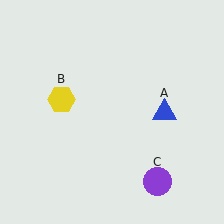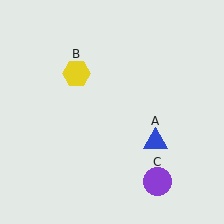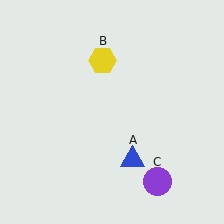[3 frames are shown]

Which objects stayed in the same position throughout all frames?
Purple circle (object C) remained stationary.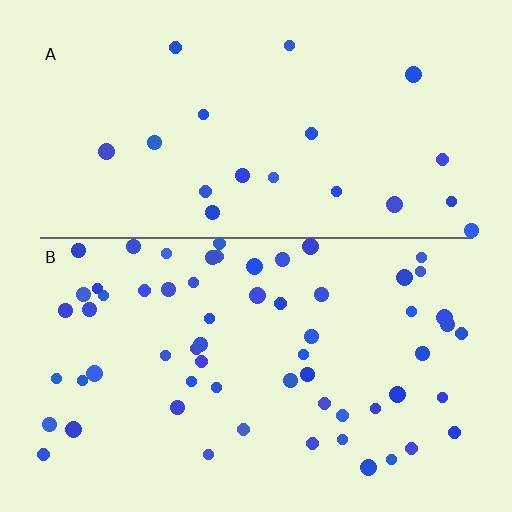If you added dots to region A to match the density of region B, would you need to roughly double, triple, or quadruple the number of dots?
Approximately triple.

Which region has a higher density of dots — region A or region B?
B (the bottom).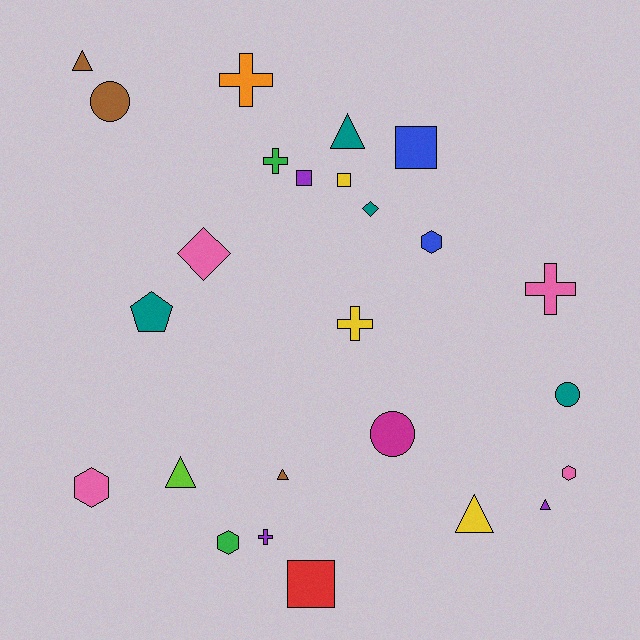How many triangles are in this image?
There are 6 triangles.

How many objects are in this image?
There are 25 objects.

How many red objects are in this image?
There is 1 red object.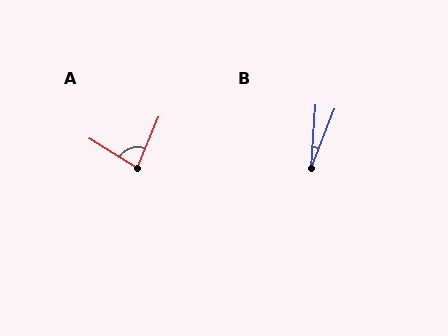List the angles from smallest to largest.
B (18°), A (81°).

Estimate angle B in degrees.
Approximately 18 degrees.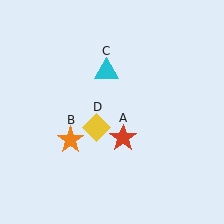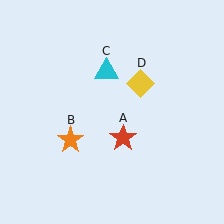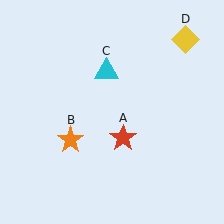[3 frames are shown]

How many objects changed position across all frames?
1 object changed position: yellow diamond (object D).